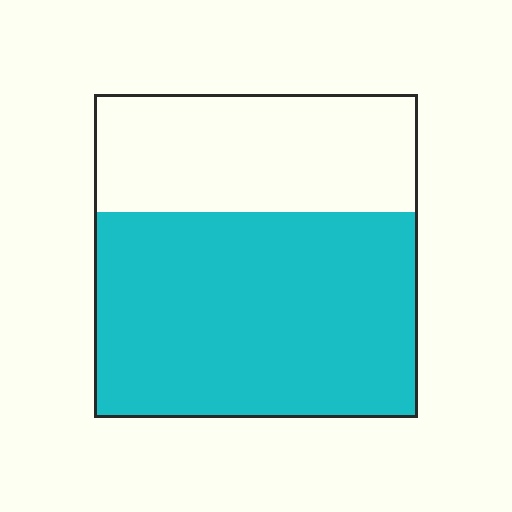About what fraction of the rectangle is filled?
About five eighths (5/8).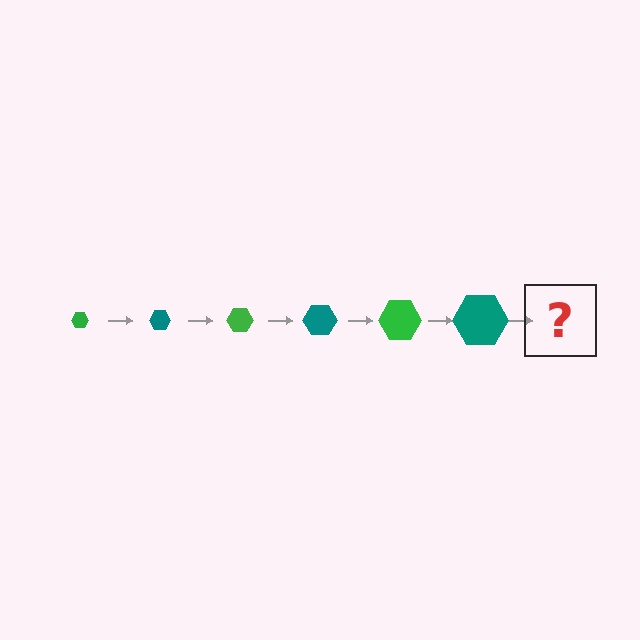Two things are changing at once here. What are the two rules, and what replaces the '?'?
The two rules are that the hexagon grows larger each step and the color cycles through green and teal. The '?' should be a green hexagon, larger than the previous one.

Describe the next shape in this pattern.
It should be a green hexagon, larger than the previous one.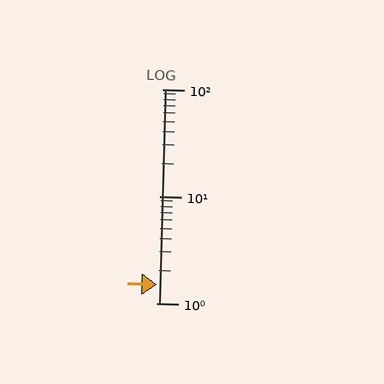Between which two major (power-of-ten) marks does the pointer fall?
The pointer is between 1 and 10.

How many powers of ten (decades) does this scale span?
The scale spans 2 decades, from 1 to 100.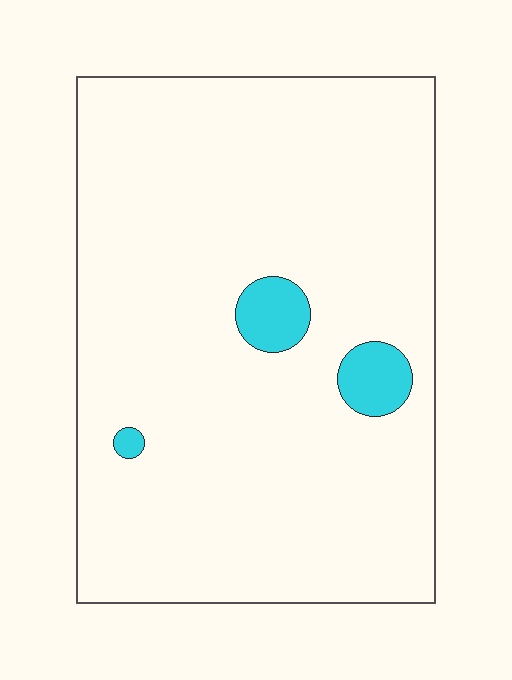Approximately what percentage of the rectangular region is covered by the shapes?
Approximately 5%.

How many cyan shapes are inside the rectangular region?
3.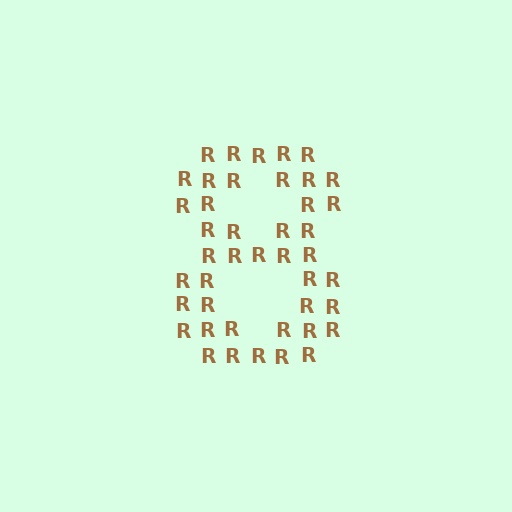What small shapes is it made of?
It is made of small letter R's.